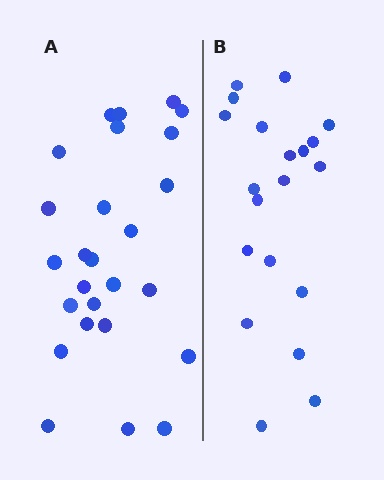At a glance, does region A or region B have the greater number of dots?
Region A (the left region) has more dots.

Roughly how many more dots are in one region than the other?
Region A has about 6 more dots than region B.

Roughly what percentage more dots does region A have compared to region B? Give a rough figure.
About 30% more.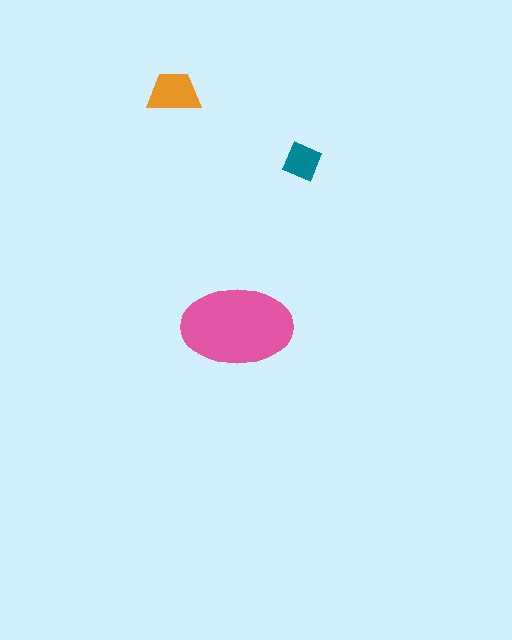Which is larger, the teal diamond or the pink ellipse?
The pink ellipse.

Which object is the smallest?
The teal diamond.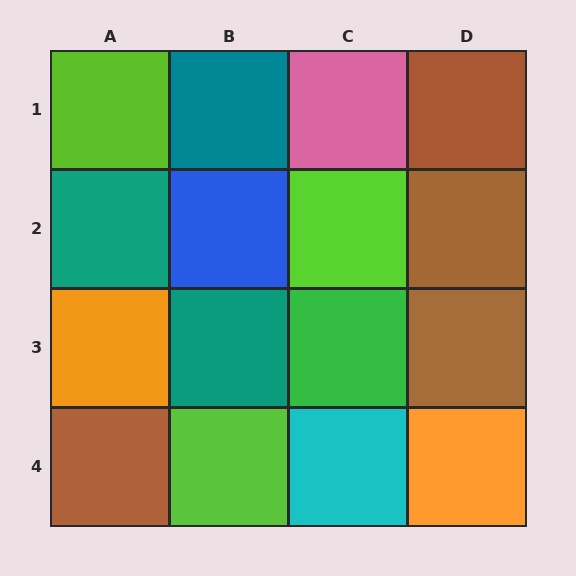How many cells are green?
1 cell is green.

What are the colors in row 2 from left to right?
Teal, blue, lime, brown.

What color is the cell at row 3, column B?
Teal.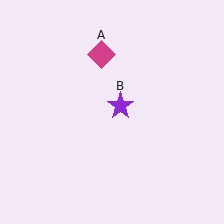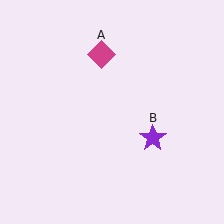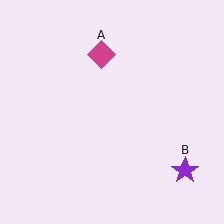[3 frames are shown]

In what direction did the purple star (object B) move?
The purple star (object B) moved down and to the right.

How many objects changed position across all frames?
1 object changed position: purple star (object B).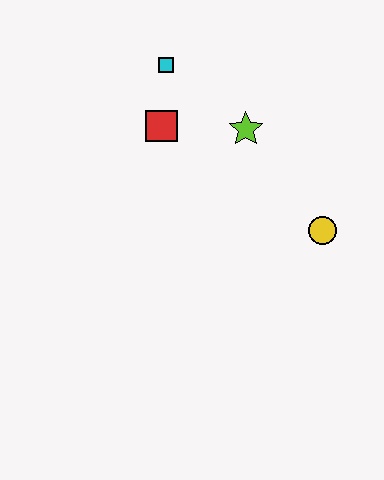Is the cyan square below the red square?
No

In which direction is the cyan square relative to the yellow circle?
The cyan square is above the yellow circle.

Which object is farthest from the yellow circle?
The cyan square is farthest from the yellow circle.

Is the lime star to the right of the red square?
Yes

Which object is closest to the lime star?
The red square is closest to the lime star.